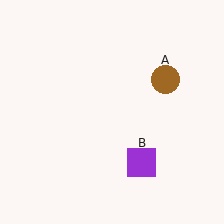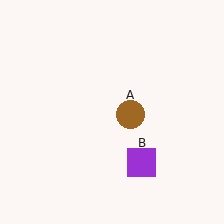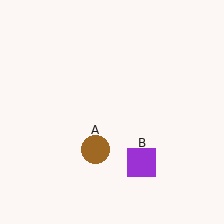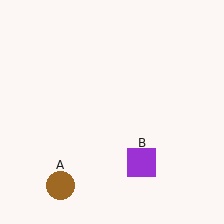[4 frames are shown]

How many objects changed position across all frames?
1 object changed position: brown circle (object A).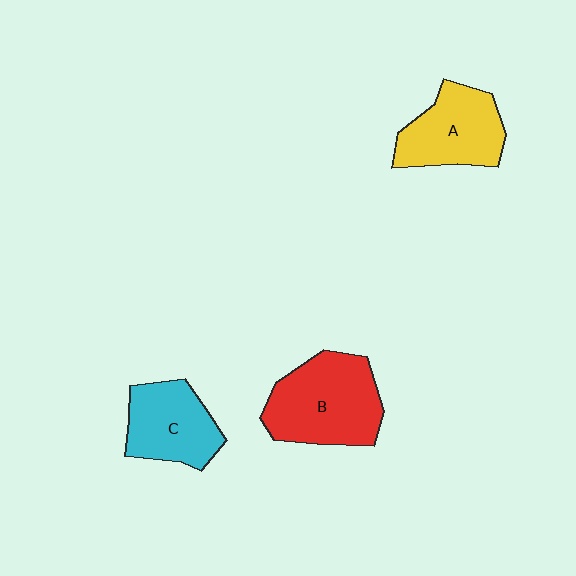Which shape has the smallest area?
Shape C (cyan).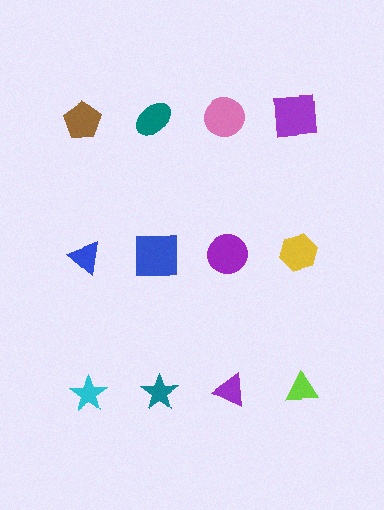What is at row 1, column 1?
A brown pentagon.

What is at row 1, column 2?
A teal ellipse.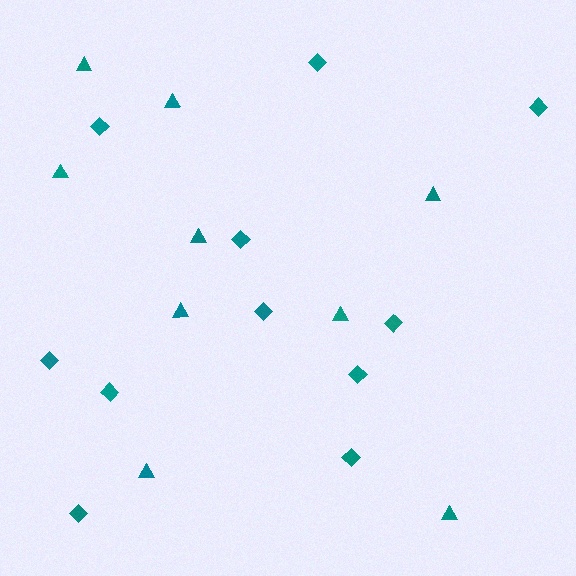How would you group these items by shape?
There are 2 groups: one group of diamonds (11) and one group of triangles (9).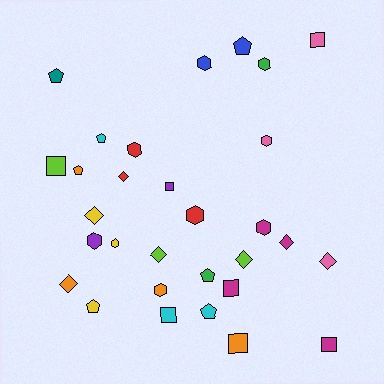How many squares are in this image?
There are 7 squares.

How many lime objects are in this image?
There are 3 lime objects.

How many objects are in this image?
There are 30 objects.